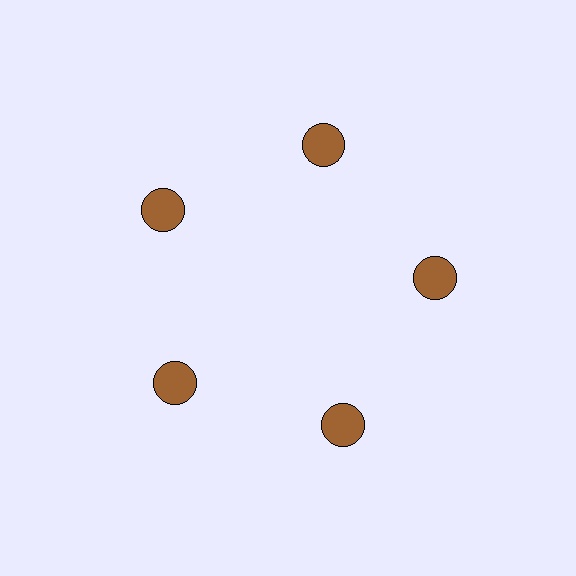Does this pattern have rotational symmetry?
Yes, this pattern has 5-fold rotational symmetry. It looks the same after rotating 72 degrees around the center.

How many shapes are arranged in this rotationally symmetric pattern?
There are 5 shapes, arranged in 5 groups of 1.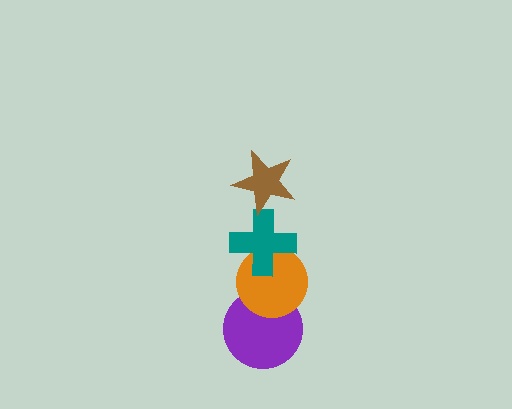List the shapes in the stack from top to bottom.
From top to bottom: the brown star, the teal cross, the orange circle, the purple circle.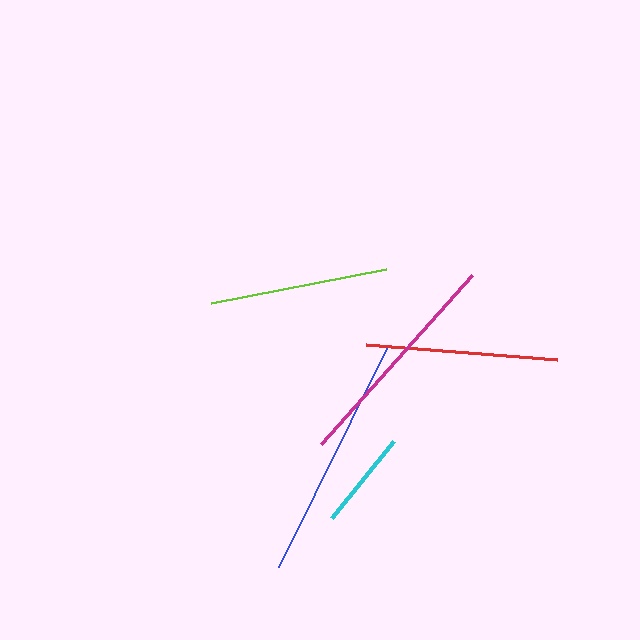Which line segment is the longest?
The blue line is the longest at approximately 244 pixels.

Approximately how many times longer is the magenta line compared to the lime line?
The magenta line is approximately 1.3 times the length of the lime line.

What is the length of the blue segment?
The blue segment is approximately 244 pixels long.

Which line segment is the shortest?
The cyan line is the shortest at approximately 99 pixels.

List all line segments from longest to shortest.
From longest to shortest: blue, magenta, red, lime, cyan.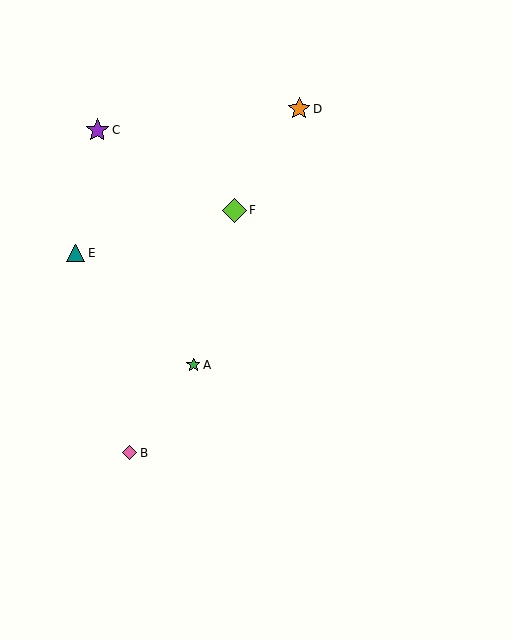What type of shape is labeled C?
Shape C is a purple star.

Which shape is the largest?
The lime diamond (labeled F) is the largest.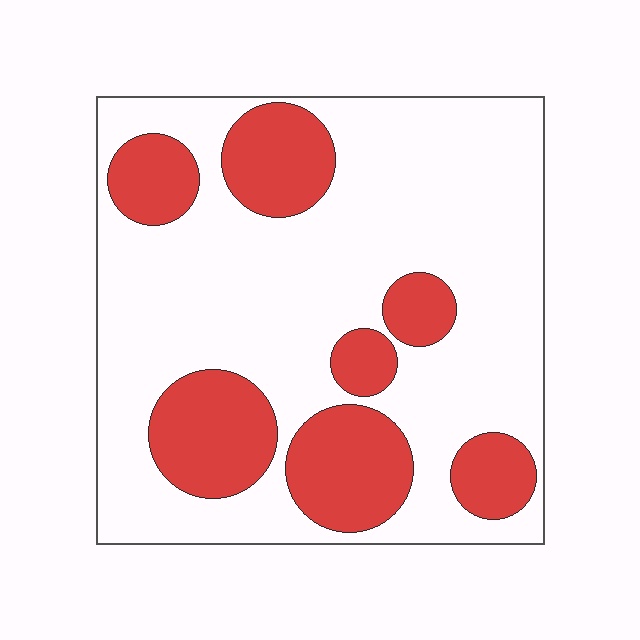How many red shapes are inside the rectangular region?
7.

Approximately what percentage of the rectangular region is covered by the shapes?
Approximately 30%.